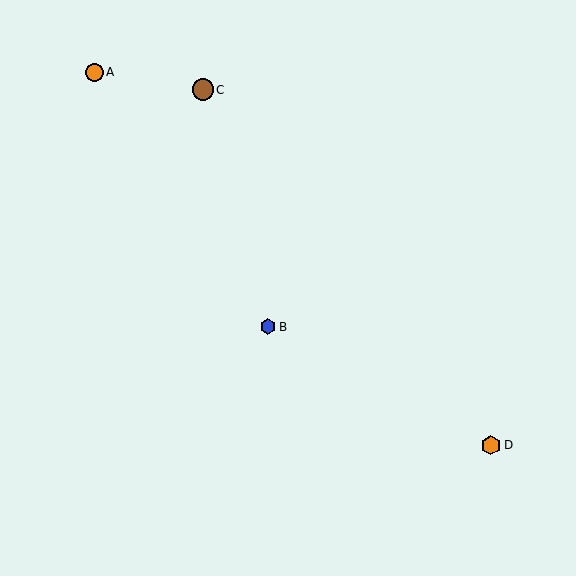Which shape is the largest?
The brown circle (labeled C) is the largest.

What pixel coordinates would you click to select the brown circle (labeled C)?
Click at (203, 90) to select the brown circle C.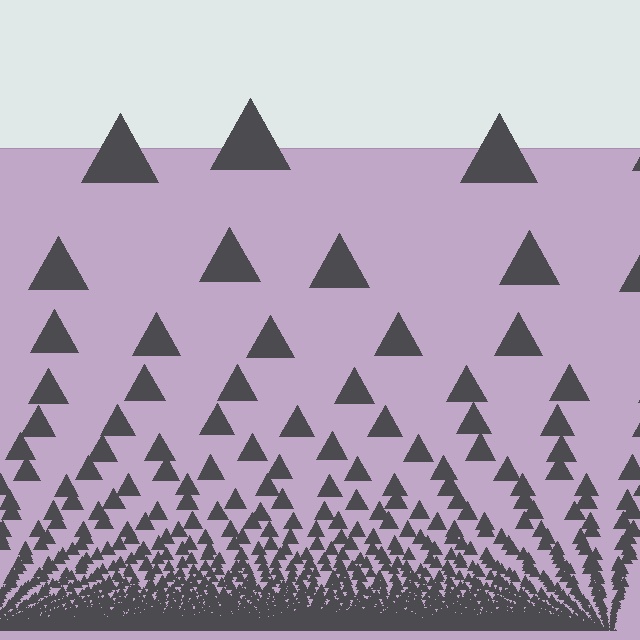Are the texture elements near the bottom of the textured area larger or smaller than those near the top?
Smaller. The gradient is inverted — elements near the bottom are smaller and denser.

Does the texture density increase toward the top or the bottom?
Density increases toward the bottom.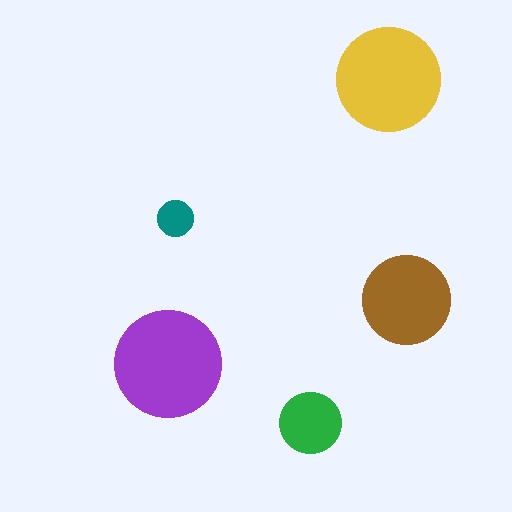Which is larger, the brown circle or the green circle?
The brown one.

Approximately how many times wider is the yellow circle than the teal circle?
About 3 times wider.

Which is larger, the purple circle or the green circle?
The purple one.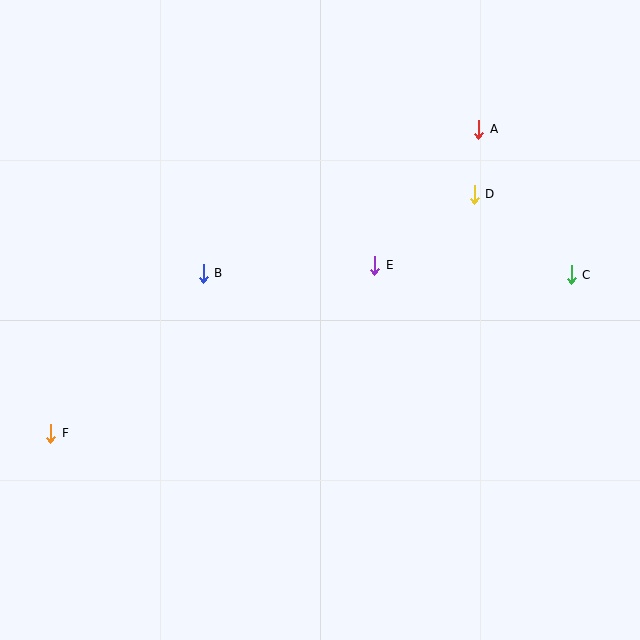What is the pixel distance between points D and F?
The distance between D and F is 486 pixels.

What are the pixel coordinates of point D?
Point D is at (474, 194).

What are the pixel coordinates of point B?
Point B is at (203, 273).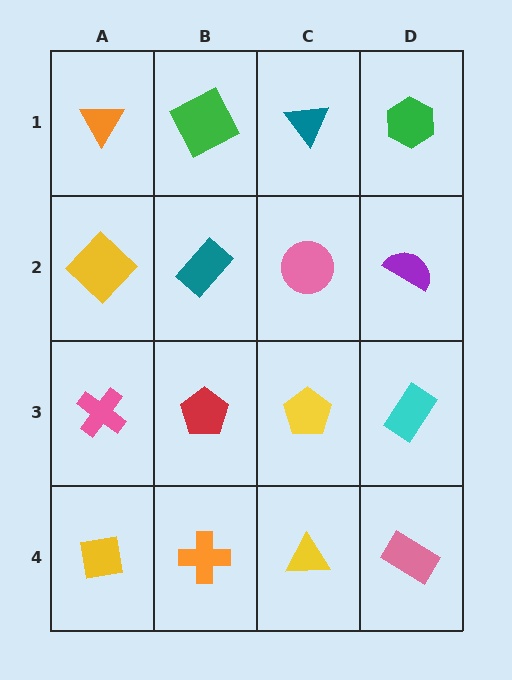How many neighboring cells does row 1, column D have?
2.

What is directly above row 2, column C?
A teal triangle.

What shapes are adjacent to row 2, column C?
A teal triangle (row 1, column C), a yellow pentagon (row 3, column C), a teal rectangle (row 2, column B), a purple semicircle (row 2, column D).